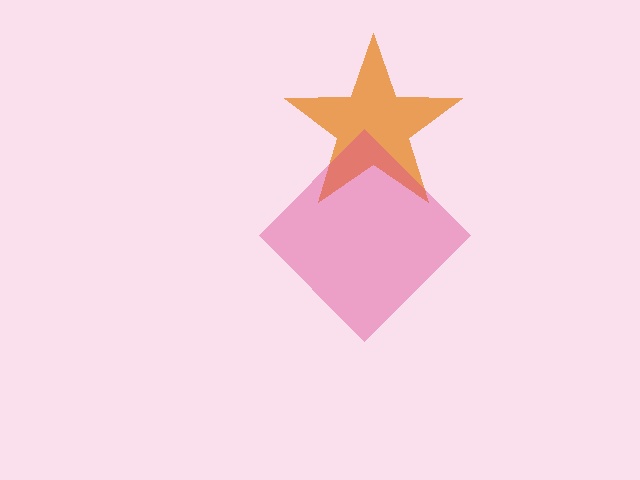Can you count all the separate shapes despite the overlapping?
Yes, there are 2 separate shapes.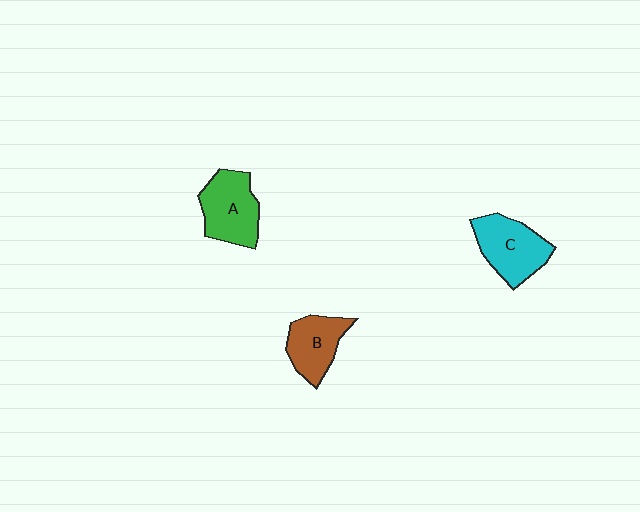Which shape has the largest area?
Shape C (cyan).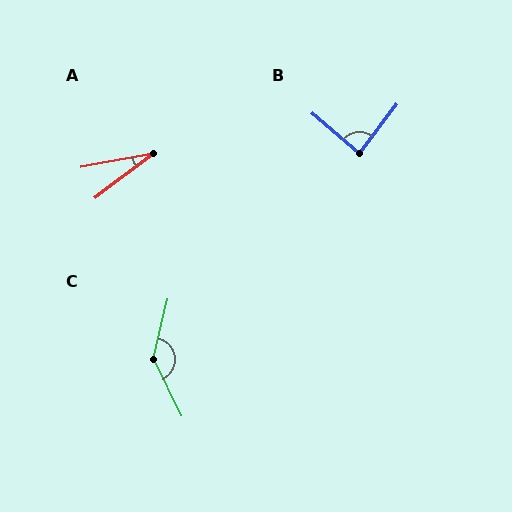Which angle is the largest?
C, at approximately 141 degrees.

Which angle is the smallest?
A, at approximately 26 degrees.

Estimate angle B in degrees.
Approximately 87 degrees.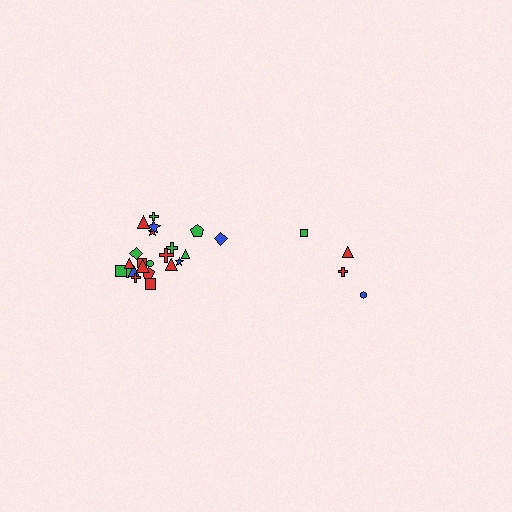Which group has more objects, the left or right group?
The left group.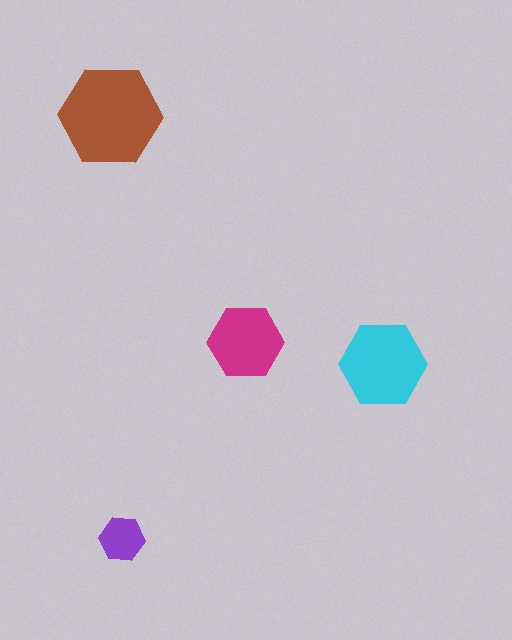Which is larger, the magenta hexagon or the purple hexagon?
The magenta one.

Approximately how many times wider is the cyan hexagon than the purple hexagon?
About 2 times wider.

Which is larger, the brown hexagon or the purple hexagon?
The brown one.